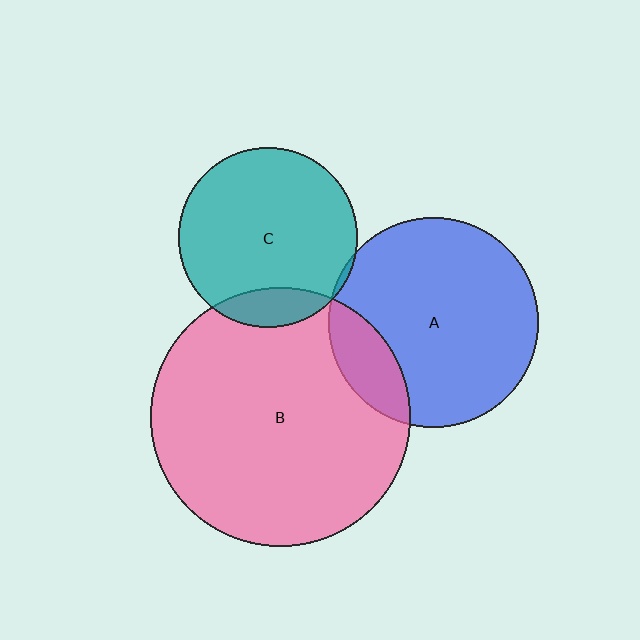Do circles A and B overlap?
Yes.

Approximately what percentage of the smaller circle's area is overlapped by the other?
Approximately 15%.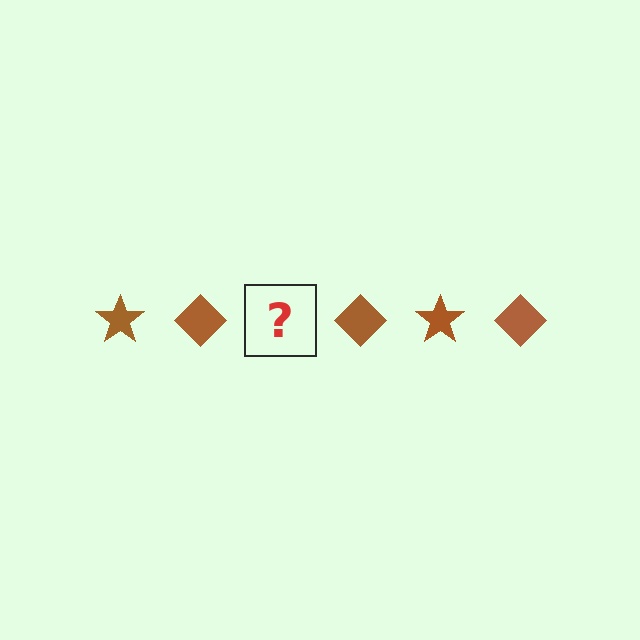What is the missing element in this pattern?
The missing element is a brown star.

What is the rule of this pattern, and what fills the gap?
The rule is that the pattern cycles through star, diamond shapes in brown. The gap should be filled with a brown star.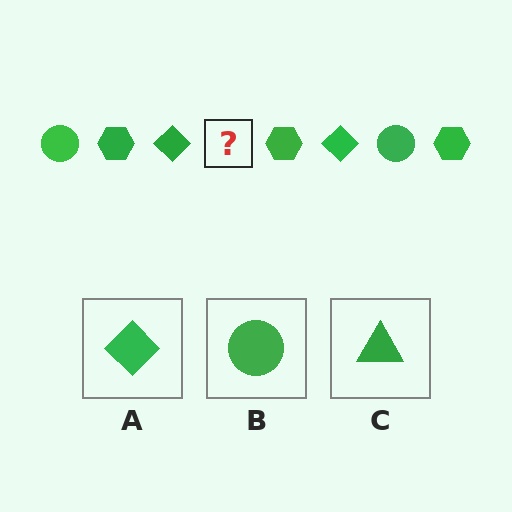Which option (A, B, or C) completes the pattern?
B.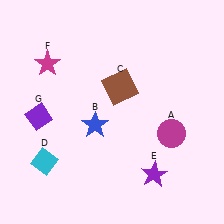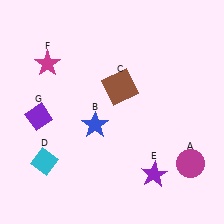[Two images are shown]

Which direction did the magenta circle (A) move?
The magenta circle (A) moved down.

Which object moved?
The magenta circle (A) moved down.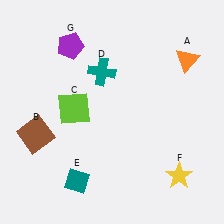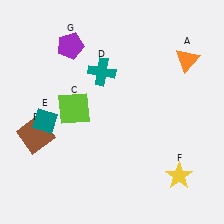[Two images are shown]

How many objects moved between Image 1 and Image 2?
1 object moved between the two images.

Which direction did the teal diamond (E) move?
The teal diamond (E) moved up.